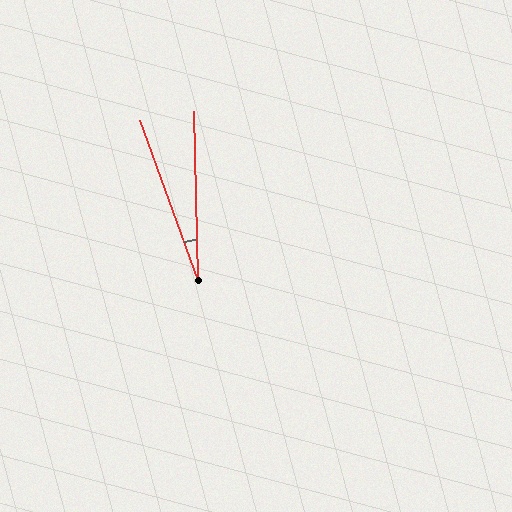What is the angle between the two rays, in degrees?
Approximately 19 degrees.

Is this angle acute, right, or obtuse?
It is acute.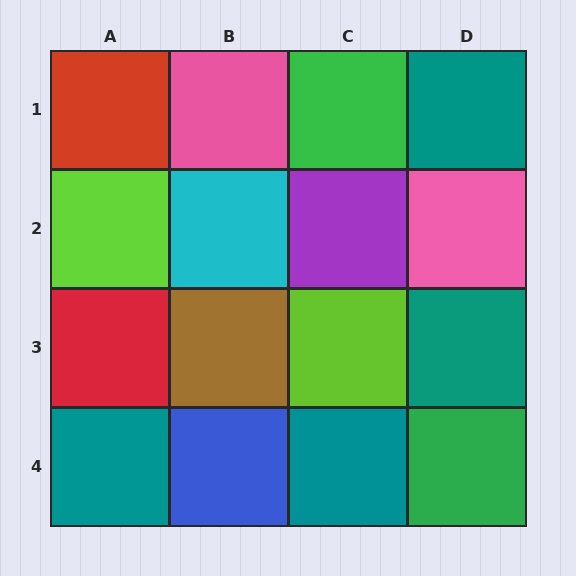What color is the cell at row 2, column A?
Lime.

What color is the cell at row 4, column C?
Teal.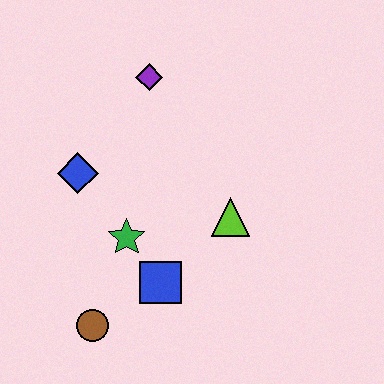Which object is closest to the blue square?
The green star is closest to the blue square.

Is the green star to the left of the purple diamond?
Yes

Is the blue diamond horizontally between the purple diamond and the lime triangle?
No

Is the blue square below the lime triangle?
Yes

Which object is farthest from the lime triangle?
The brown circle is farthest from the lime triangle.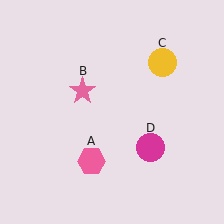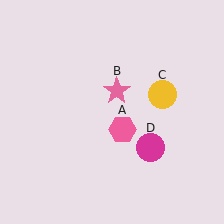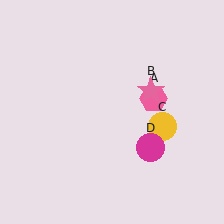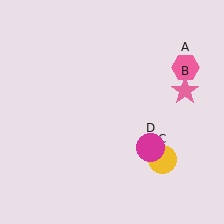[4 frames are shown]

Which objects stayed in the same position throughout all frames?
Magenta circle (object D) remained stationary.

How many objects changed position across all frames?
3 objects changed position: pink hexagon (object A), pink star (object B), yellow circle (object C).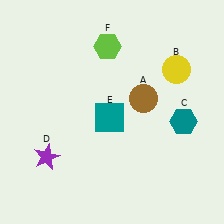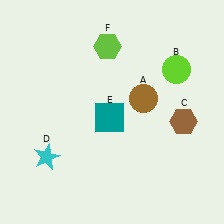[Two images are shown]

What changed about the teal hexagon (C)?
In Image 1, C is teal. In Image 2, it changed to brown.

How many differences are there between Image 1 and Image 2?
There are 3 differences between the two images.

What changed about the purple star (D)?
In Image 1, D is purple. In Image 2, it changed to cyan.